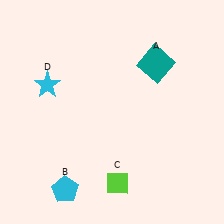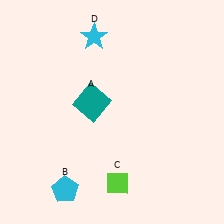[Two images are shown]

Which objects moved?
The objects that moved are: the teal square (A), the cyan star (D).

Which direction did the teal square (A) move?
The teal square (A) moved left.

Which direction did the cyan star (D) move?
The cyan star (D) moved up.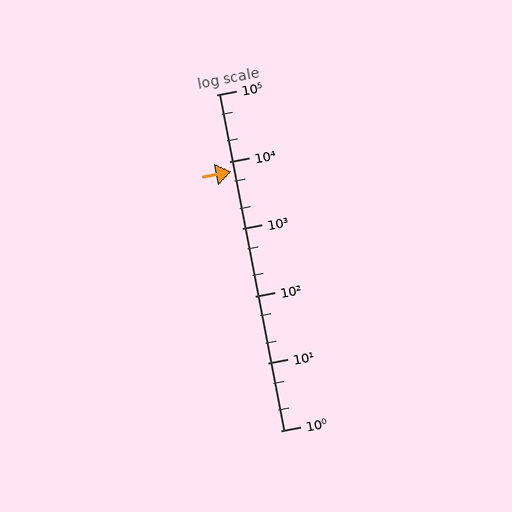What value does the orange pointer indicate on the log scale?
The pointer indicates approximately 7100.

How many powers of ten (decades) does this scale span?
The scale spans 5 decades, from 1 to 100000.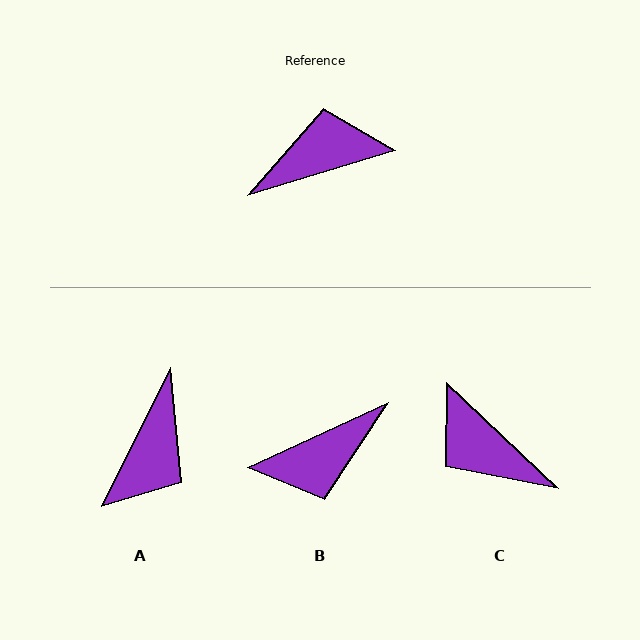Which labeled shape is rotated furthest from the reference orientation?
B, about 172 degrees away.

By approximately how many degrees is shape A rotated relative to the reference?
Approximately 133 degrees clockwise.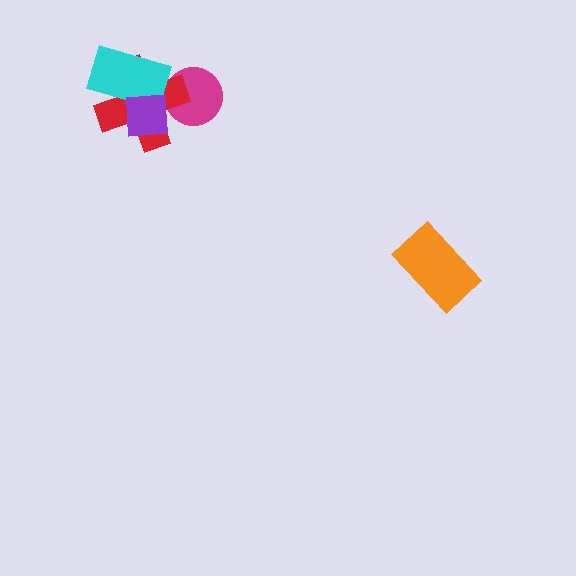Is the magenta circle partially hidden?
Yes, it is partially covered by another shape.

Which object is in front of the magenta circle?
The red cross is in front of the magenta circle.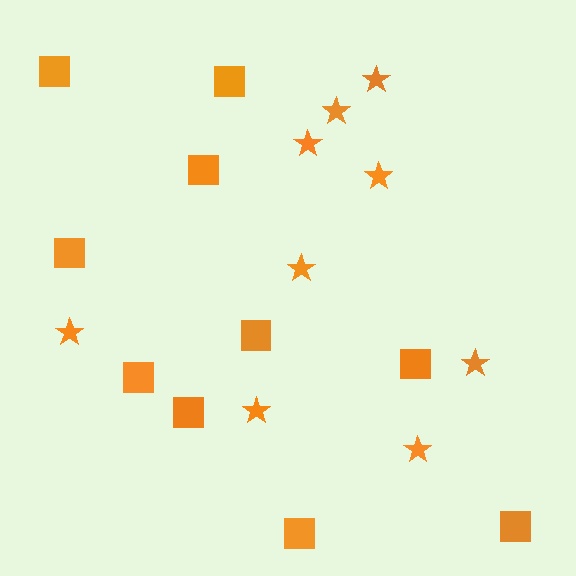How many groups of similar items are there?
There are 2 groups: one group of stars (9) and one group of squares (10).